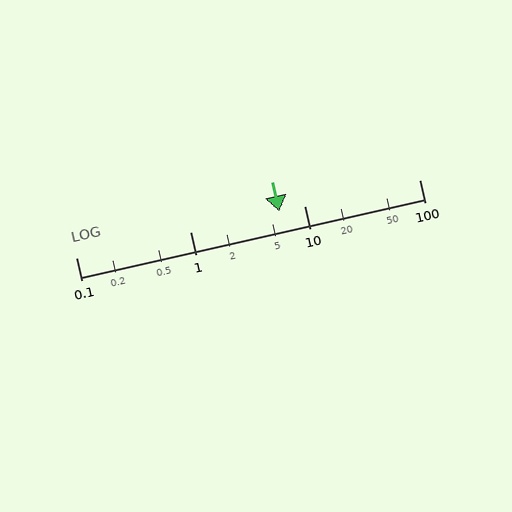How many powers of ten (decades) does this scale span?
The scale spans 3 decades, from 0.1 to 100.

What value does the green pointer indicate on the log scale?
The pointer indicates approximately 6.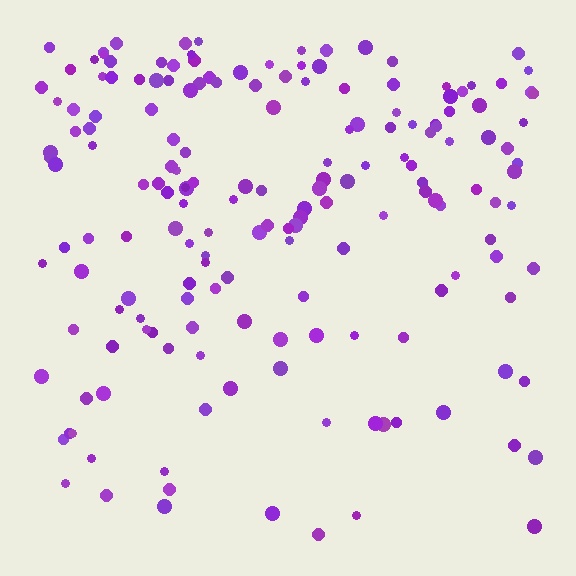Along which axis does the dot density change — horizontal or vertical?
Vertical.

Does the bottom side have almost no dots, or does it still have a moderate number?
Still a moderate number, just noticeably fewer than the top.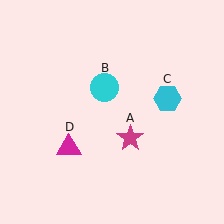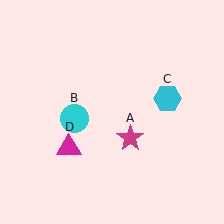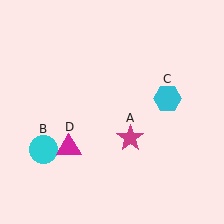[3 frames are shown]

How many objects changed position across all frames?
1 object changed position: cyan circle (object B).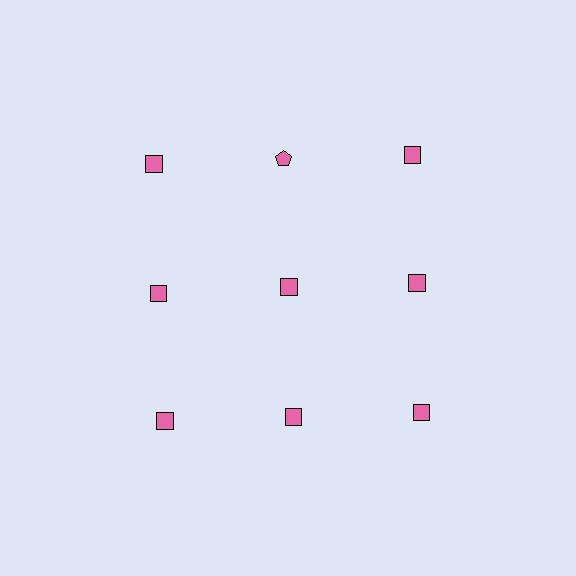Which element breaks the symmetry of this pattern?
The pink pentagon in the top row, second from left column breaks the symmetry. All other shapes are pink squares.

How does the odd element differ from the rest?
It has a different shape: pentagon instead of square.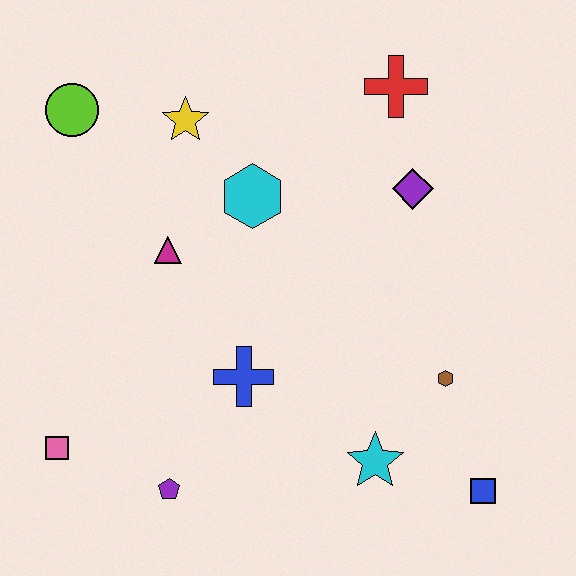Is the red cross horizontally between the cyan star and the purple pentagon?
No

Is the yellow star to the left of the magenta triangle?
No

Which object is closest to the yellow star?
The cyan hexagon is closest to the yellow star.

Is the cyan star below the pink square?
Yes